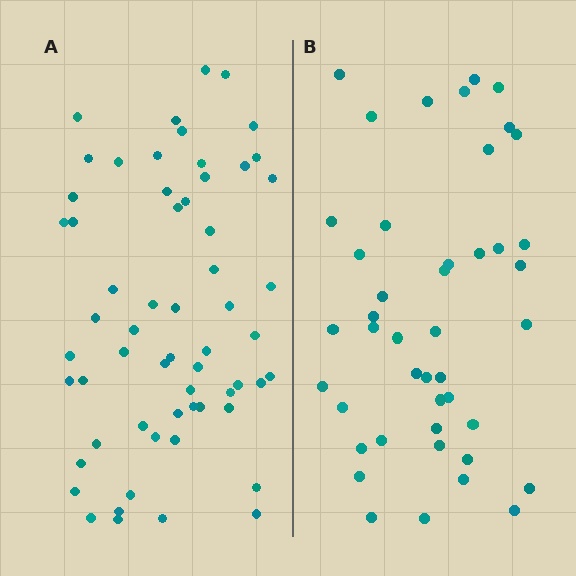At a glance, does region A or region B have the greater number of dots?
Region A (the left region) has more dots.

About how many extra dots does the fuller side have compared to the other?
Region A has approximately 15 more dots than region B.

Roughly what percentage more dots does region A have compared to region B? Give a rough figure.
About 35% more.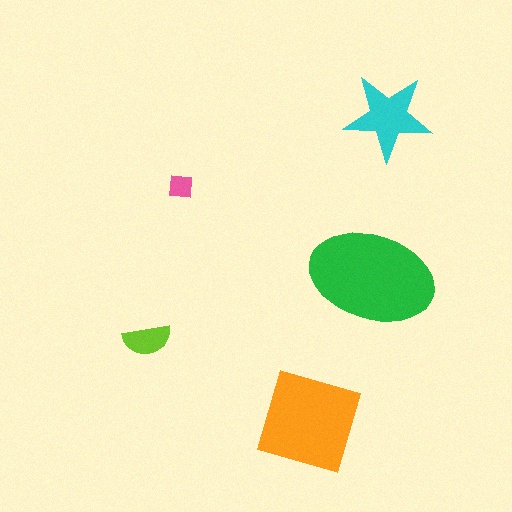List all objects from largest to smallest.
The green ellipse, the orange square, the cyan star, the lime semicircle, the pink square.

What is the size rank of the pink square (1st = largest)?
5th.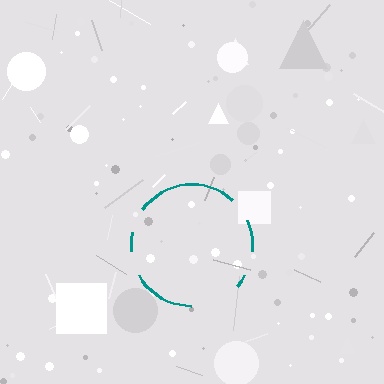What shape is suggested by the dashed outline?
The dashed outline suggests a circle.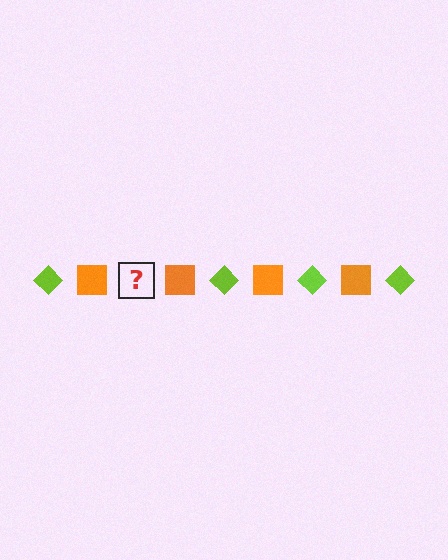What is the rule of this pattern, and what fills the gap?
The rule is that the pattern alternates between lime diamond and orange square. The gap should be filled with a lime diamond.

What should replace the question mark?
The question mark should be replaced with a lime diamond.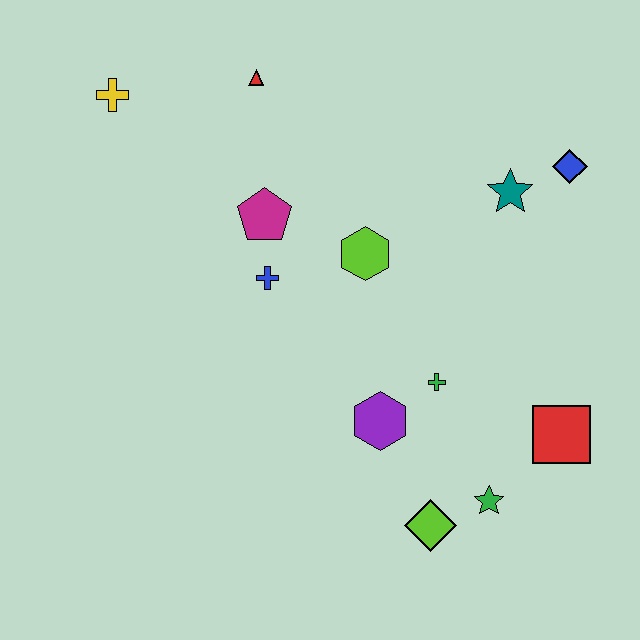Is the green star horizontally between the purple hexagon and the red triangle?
No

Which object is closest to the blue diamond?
The teal star is closest to the blue diamond.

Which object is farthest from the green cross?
The yellow cross is farthest from the green cross.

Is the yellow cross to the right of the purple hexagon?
No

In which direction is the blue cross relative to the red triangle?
The blue cross is below the red triangle.